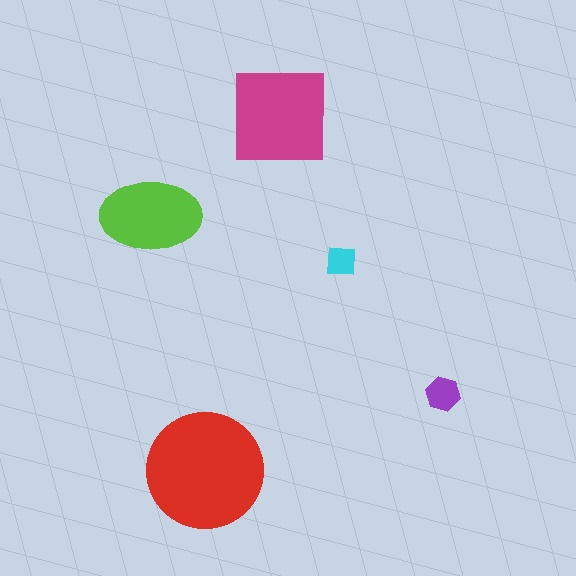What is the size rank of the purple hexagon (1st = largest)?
4th.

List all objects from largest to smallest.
The red circle, the magenta square, the lime ellipse, the purple hexagon, the cyan square.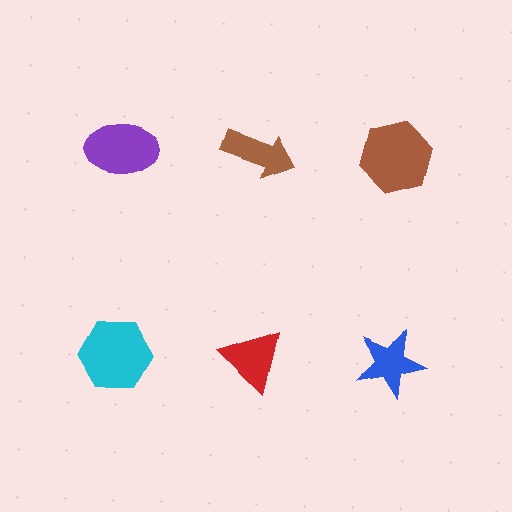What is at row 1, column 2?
A brown arrow.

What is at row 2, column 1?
A cyan hexagon.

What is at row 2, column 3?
A blue star.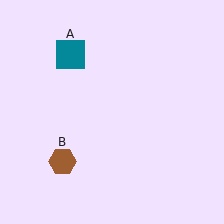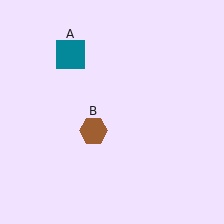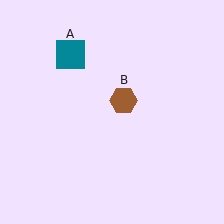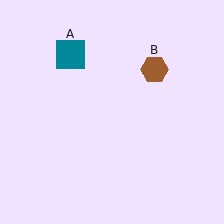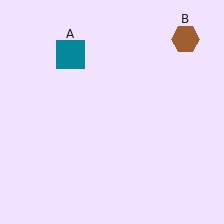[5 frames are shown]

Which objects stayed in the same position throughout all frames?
Teal square (object A) remained stationary.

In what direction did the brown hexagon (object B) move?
The brown hexagon (object B) moved up and to the right.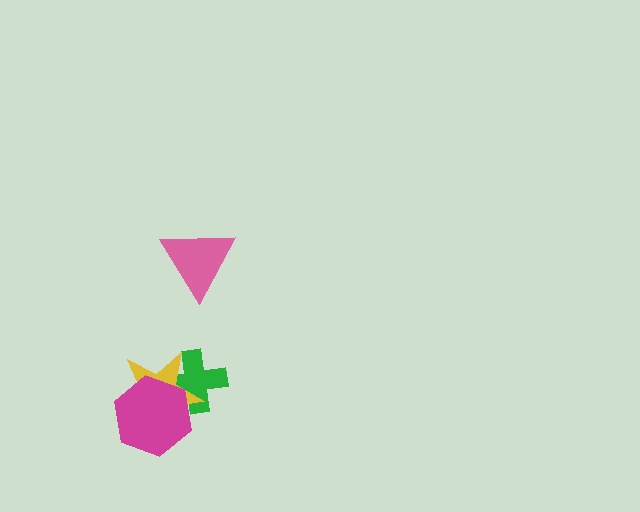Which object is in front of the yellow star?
The magenta hexagon is in front of the yellow star.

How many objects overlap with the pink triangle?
0 objects overlap with the pink triangle.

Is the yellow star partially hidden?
Yes, it is partially covered by another shape.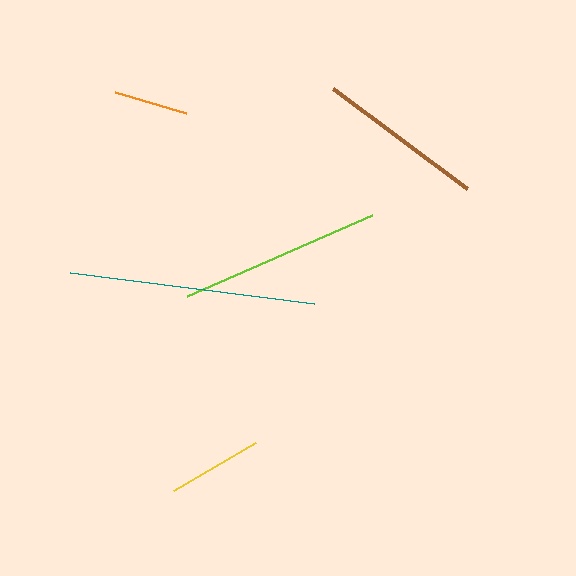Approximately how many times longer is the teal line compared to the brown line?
The teal line is approximately 1.5 times the length of the brown line.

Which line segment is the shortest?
The orange line is the shortest at approximately 74 pixels.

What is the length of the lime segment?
The lime segment is approximately 202 pixels long.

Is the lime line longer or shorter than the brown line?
The lime line is longer than the brown line.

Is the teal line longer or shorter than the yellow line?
The teal line is longer than the yellow line.